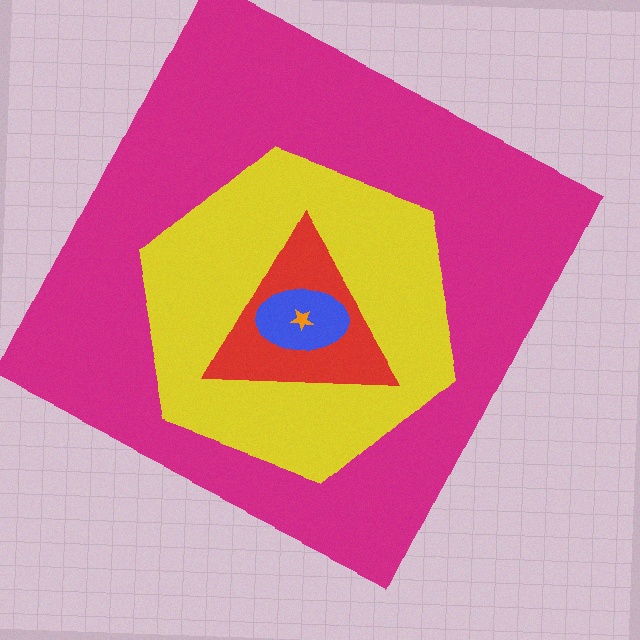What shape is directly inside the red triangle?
The blue ellipse.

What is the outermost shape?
The magenta square.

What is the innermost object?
The orange star.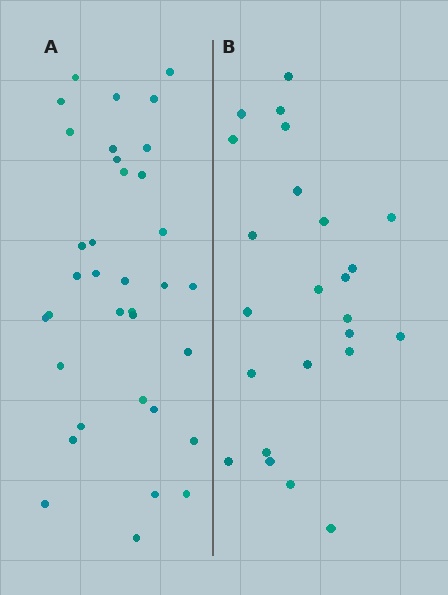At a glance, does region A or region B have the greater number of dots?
Region A (the left region) has more dots.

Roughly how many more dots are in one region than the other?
Region A has roughly 12 or so more dots than region B.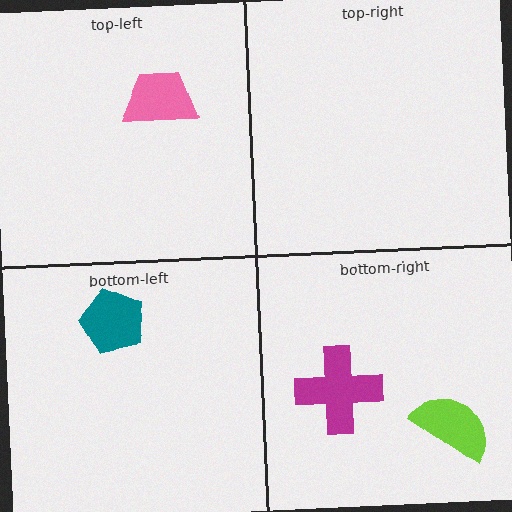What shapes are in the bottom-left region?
The teal pentagon.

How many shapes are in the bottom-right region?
2.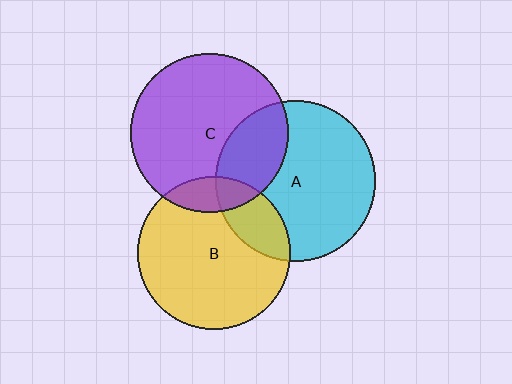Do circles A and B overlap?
Yes.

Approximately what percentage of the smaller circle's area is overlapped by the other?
Approximately 20%.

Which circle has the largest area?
Circle A (cyan).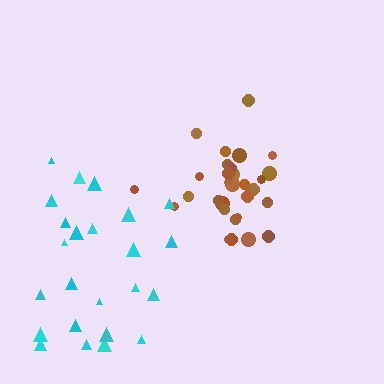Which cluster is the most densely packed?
Brown.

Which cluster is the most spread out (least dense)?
Cyan.